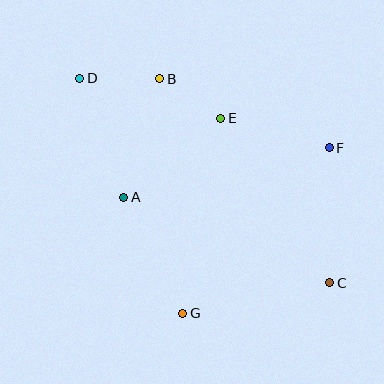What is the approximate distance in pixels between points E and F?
The distance between E and F is approximately 112 pixels.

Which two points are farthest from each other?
Points C and D are farthest from each other.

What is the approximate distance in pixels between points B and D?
The distance between B and D is approximately 80 pixels.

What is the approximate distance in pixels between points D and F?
The distance between D and F is approximately 259 pixels.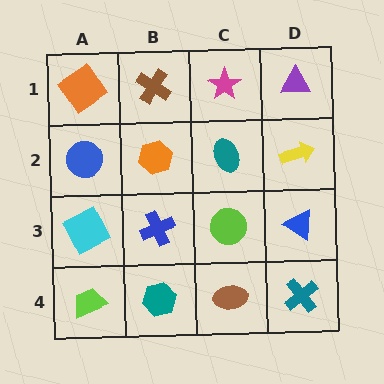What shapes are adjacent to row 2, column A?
An orange diamond (row 1, column A), a cyan square (row 3, column A), an orange hexagon (row 2, column B).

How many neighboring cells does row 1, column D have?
2.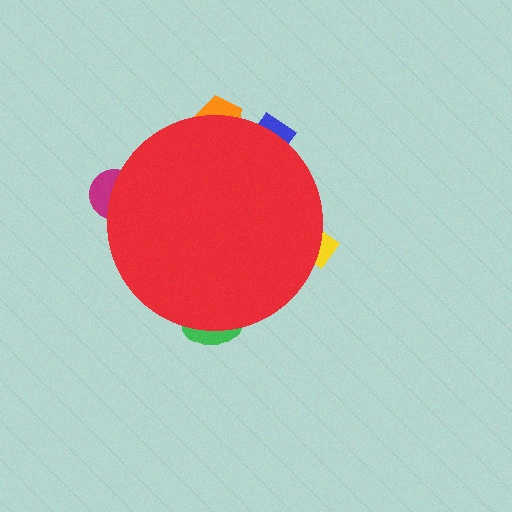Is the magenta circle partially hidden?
Yes, the magenta circle is partially hidden behind the red circle.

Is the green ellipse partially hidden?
Yes, the green ellipse is partially hidden behind the red circle.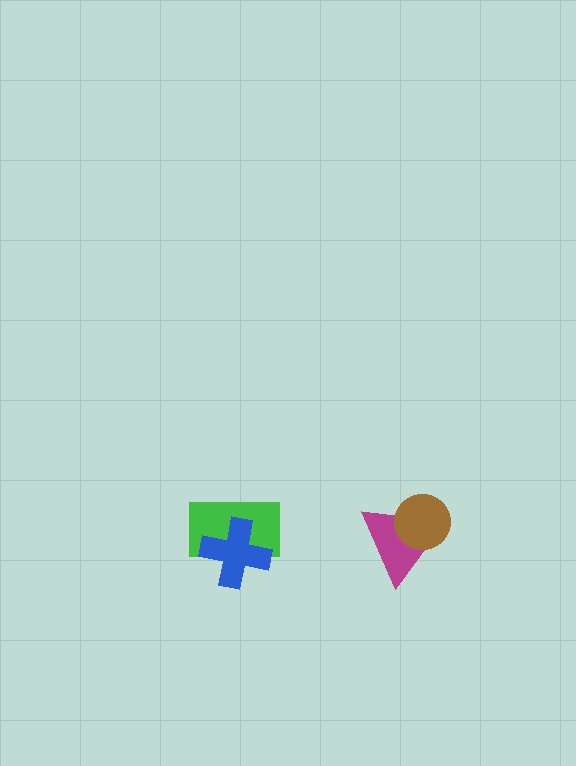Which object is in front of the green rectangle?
The blue cross is in front of the green rectangle.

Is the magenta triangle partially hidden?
Yes, it is partially covered by another shape.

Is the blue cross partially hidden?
No, no other shape covers it.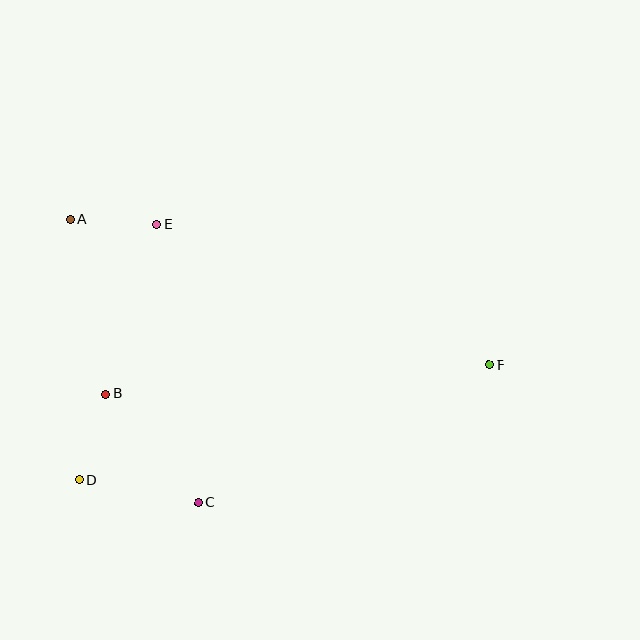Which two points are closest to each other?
Points A and E are closest to each other.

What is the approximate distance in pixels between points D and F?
The distance between D and F is approximately 426 pixels.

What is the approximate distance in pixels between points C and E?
The distance between C and E is approximately 282 pixels.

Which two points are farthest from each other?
Points A and F are farthest from each other.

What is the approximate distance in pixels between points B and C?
The distance between B and C is approximately 143 pixels.